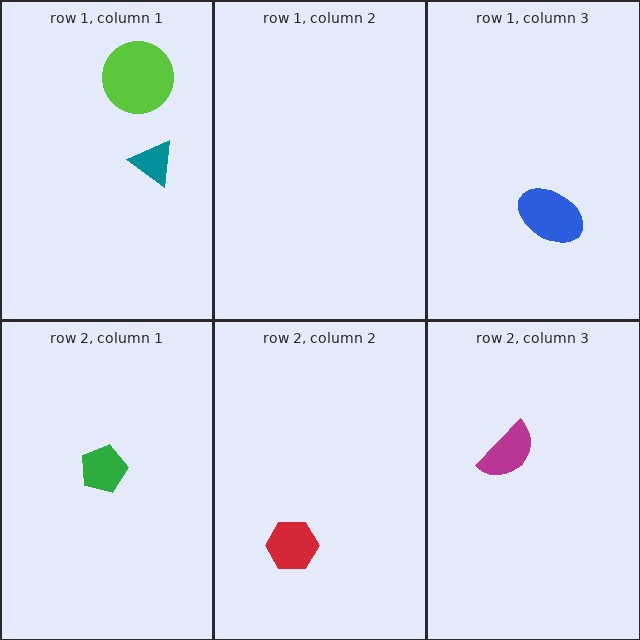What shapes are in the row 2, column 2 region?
The red hexagon.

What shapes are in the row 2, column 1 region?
The green pentagon.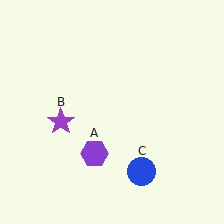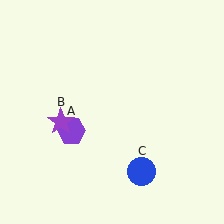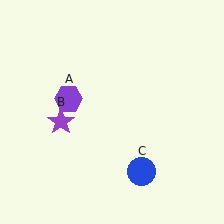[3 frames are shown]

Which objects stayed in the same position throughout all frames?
Purple star (object B) and blue circle (object C) remained stationary.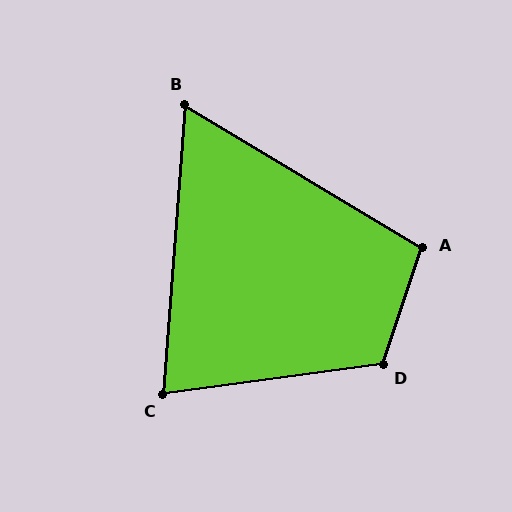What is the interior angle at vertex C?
Approximately 78 degrees (acute).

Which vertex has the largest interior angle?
D, at approximately 116 degrees.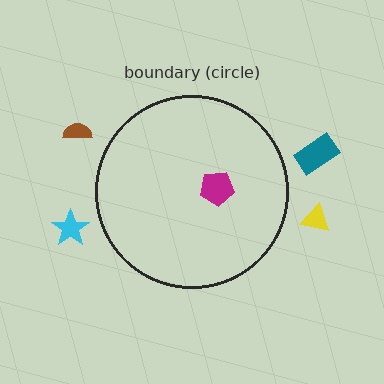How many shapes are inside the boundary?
1 inside, 4 outside.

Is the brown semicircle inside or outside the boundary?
Outside.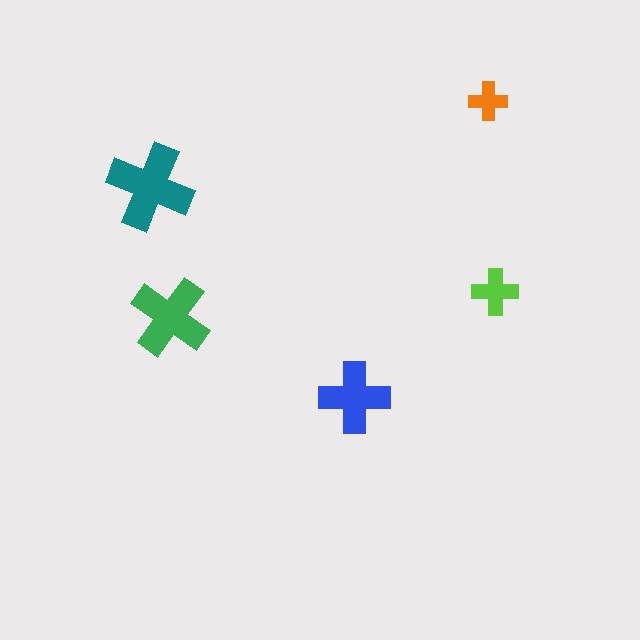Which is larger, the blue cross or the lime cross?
The blue one.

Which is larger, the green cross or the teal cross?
The teal one.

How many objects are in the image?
There are 5 objects in the image.